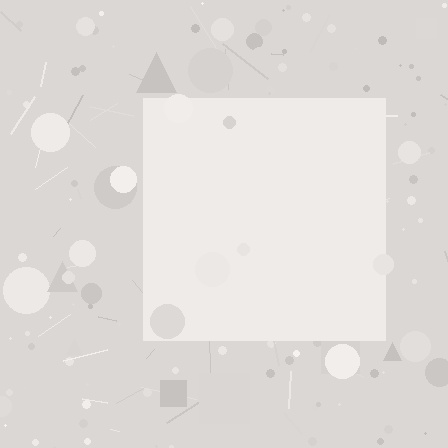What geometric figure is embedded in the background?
A square is embedded in the background.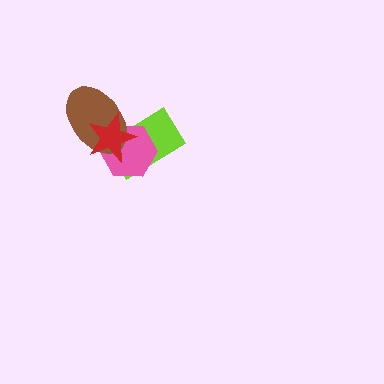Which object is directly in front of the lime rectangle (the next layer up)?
The pink hexagon is directly in front of the lime rectangle.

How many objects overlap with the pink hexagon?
3 objects overlap with the pink hexagon.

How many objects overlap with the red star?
3 objects overlap with the red star.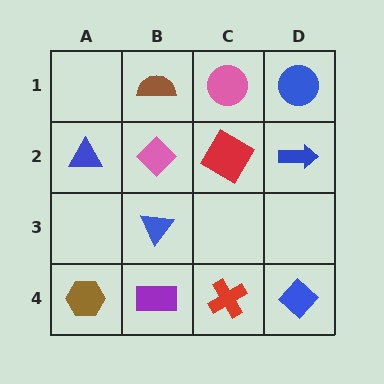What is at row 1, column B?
A brown semicircle.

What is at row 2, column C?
A red diamond.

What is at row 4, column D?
A blue diamond.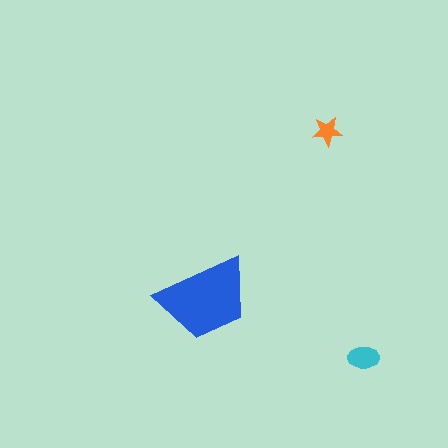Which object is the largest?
The blue trapezoid.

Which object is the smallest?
The orange star.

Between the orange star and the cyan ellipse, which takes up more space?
The cyan ellipse.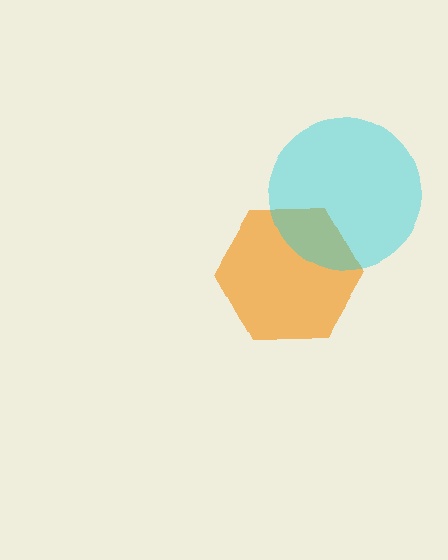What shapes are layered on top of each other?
The layered shapes are: an orange hexagon, a cyan circle.